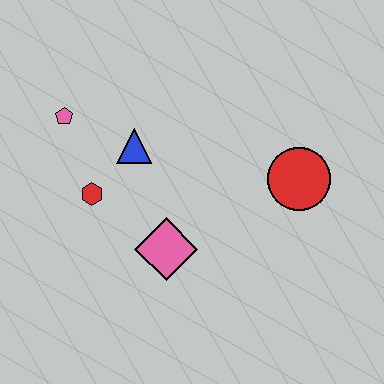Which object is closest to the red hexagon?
The blue triangle is closest to the red hexagon.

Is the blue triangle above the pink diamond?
Yes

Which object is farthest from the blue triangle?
The red circle is farthest from the blue triangle.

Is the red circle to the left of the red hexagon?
No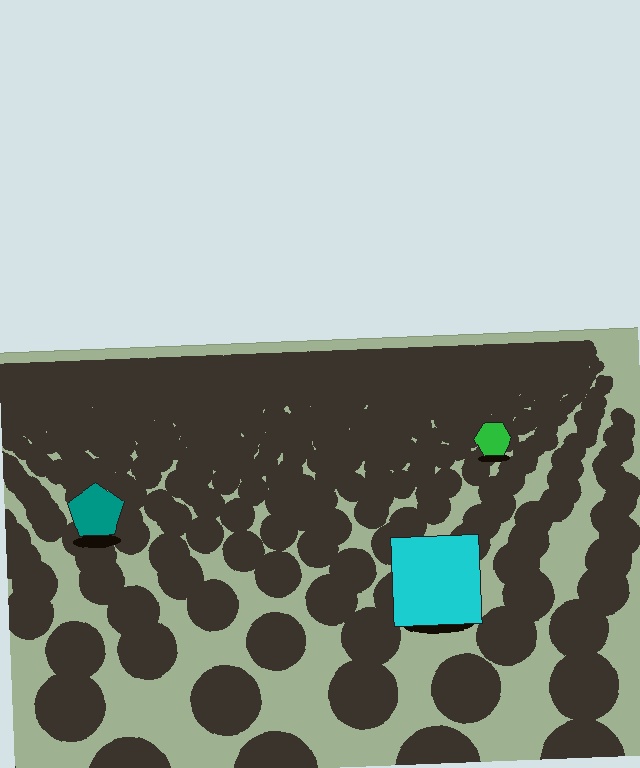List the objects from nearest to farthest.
From nearest to farthest: the cyan square, the teal pentagon, the green hexagon.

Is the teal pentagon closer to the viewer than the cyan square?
No. The cyan square is closer — you can tell from the texture gradient: the ground texture is coarser near it.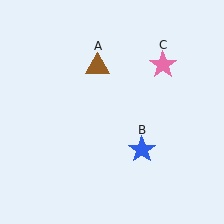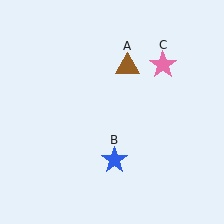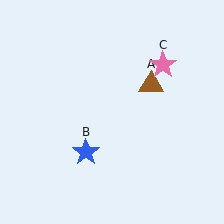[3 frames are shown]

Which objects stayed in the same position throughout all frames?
Pink star (object C) remained stationary.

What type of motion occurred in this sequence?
The brown triangle (object A), blue star (object B) rotated clockwise around the center of the scene.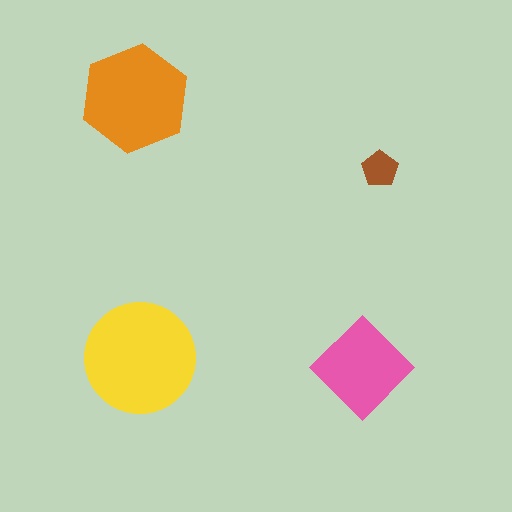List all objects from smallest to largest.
The brown pentagon, the pink diamond, the orange hexagon, the yellow circle.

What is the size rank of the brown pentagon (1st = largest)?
4th.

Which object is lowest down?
The pink diamond is bottommost.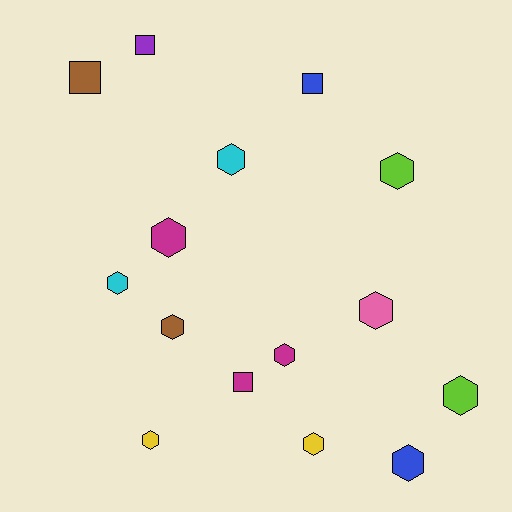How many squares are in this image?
There are 4 squares.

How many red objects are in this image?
There are no red objects.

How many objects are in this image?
There are 15 objects.